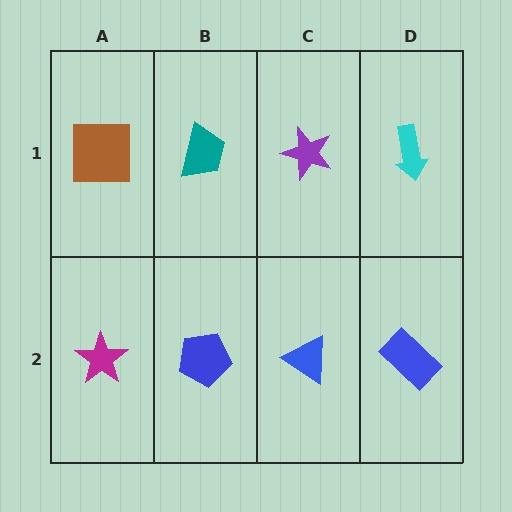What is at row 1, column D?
A cyan arrow.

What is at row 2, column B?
A blue pentagon.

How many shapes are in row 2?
4 shapes.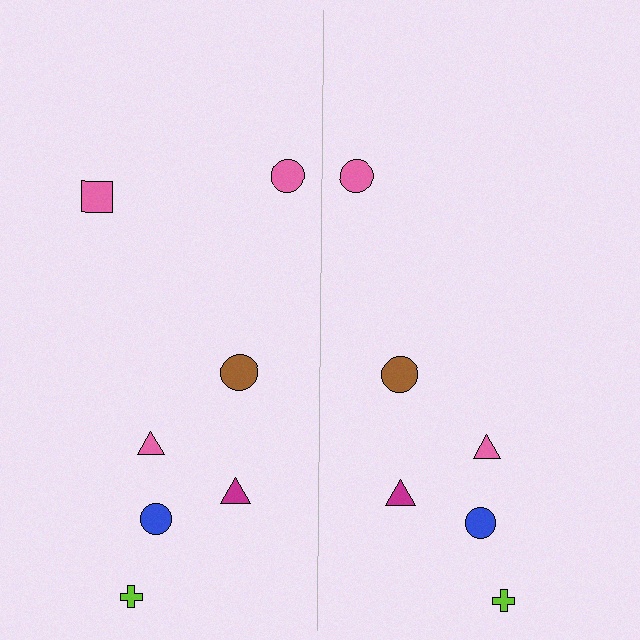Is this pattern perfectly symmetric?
No, the pattern is not perfectly symmetric. A pink square is missing from the right side.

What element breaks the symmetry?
A pink square is missing from the right side.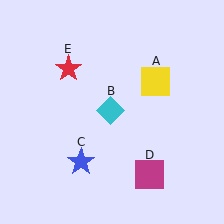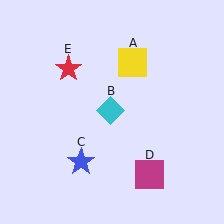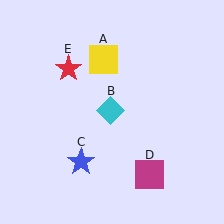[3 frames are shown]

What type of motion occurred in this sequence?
The yellow square (object A) rotated counterclockwise around the center of the scene.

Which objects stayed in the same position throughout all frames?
Cyan diamond (object B) and blue star (object C) and magenta square (object D) and red star (object E) remained stationary.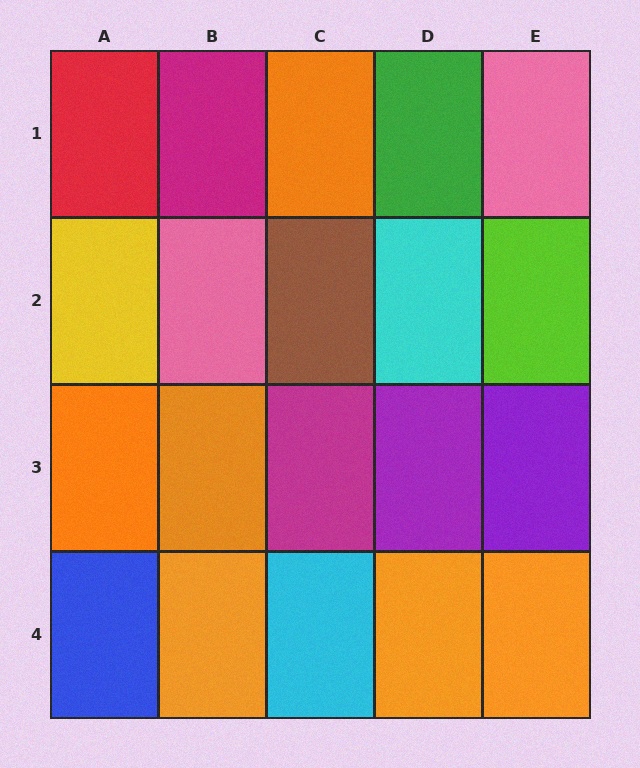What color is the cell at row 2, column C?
Brown.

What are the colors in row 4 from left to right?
Blue, orange, cyan, orange, orange.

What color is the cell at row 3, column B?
Orange.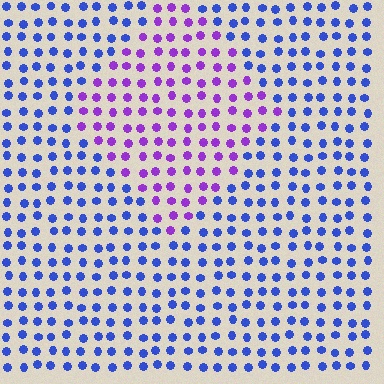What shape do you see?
I see a diamond.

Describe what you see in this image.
The image is filled with small blue elements in a uniform arrangement. A diamond-shaped region is visible where the elements are tinted to a slightly different hue, forming a subtle color boundary.